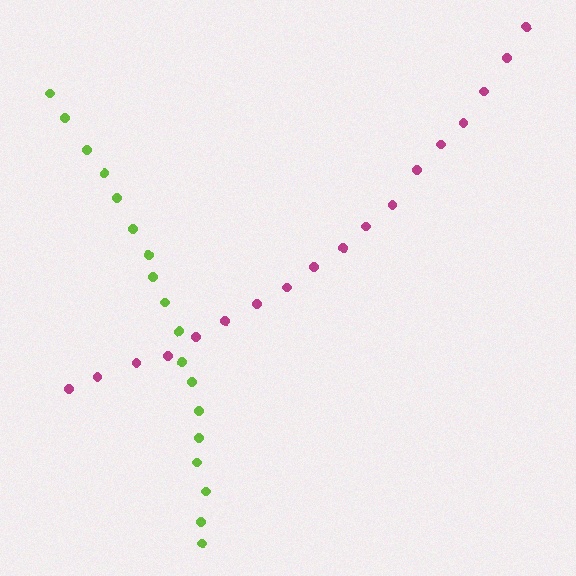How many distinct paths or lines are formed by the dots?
There are 2 distinct paths.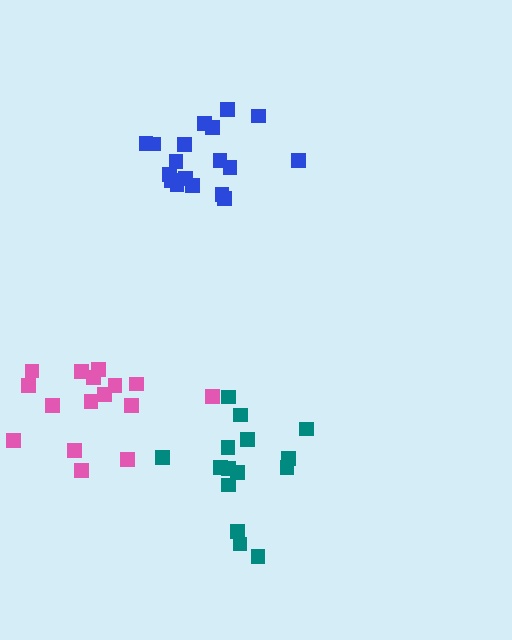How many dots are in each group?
Group 1: 16 dots, Group 2: 18 dots, Group 3: 15 dots (49 total).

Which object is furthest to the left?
The pink cluster is leftmost.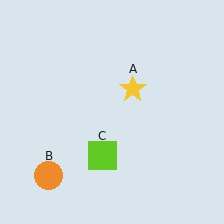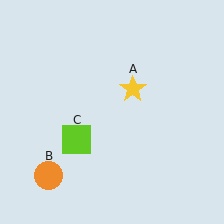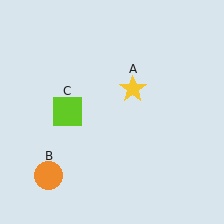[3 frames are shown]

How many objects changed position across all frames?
1 object changed position: lime square (object C).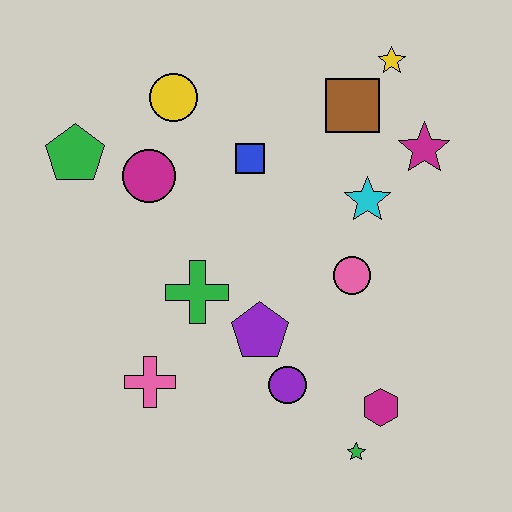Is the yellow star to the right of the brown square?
Yes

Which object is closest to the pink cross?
The green cross is closest to the pink cross.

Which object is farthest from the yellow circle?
The green star is farthest from the yellow circle.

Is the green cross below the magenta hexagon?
No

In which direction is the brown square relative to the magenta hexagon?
The brown square is above the magenta hexagon.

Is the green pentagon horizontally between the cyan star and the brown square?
No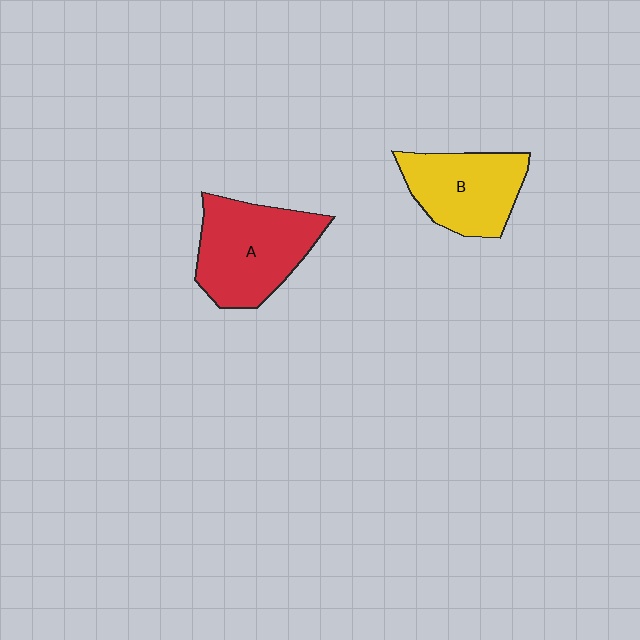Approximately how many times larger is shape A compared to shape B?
Approximately 1.2 times.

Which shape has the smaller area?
Shape B (yellow).